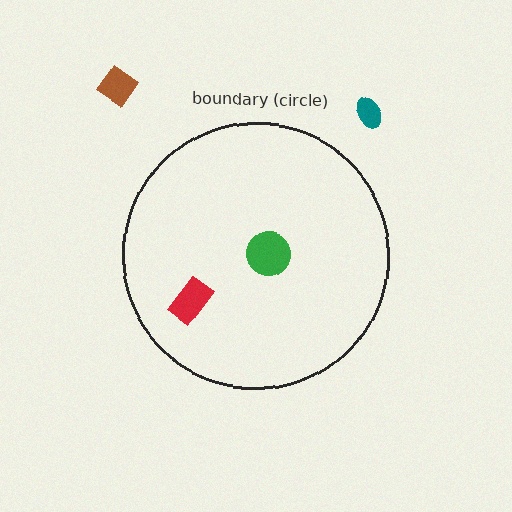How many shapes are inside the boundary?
2 inside, 2 outside.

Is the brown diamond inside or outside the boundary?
Outside.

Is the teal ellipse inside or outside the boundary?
Outside.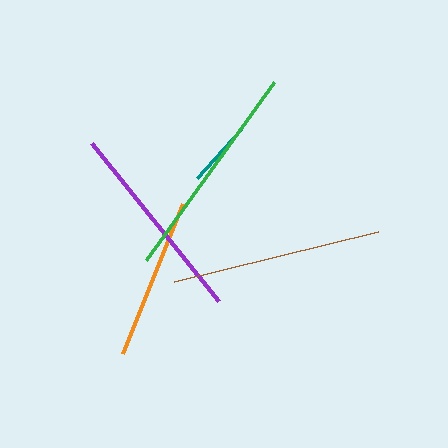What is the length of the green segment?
The green segment is approximately 219 pixels long.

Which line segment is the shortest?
The teal line is the shortest at approximately 66 pixels.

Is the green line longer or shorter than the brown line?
The green line is longer than the brown line.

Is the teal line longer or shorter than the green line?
The green line is longer than the teal line.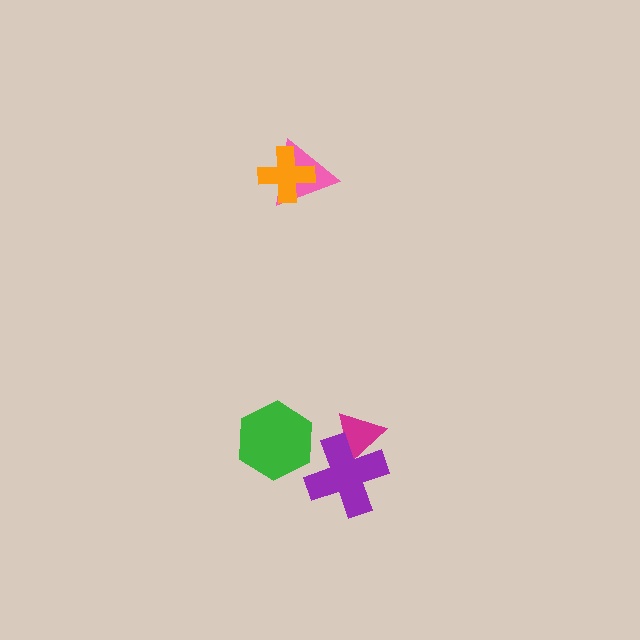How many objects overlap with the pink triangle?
1 object overlaps with the pink triangle.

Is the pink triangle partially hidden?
Yes, it is partially covered by another shape.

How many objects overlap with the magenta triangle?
1 object overlaps with the magenta triangle.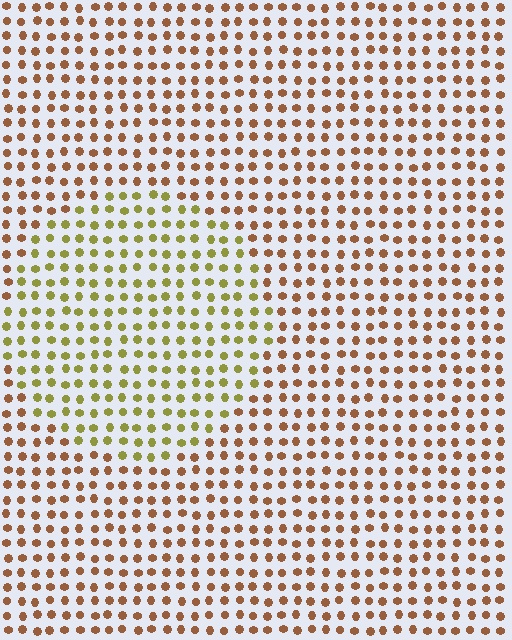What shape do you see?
I see a circle.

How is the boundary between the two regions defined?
The boundary is defined purely by a slight shift in hue (about 44 degrees). Spacing, size, and orientation are identical on both sides.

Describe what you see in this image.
The image is filled with small brown elements in a uniform arrangement. A circle-shaped region is visible where the elements are tinted to a slightly different hue, forming a subtle color boundary.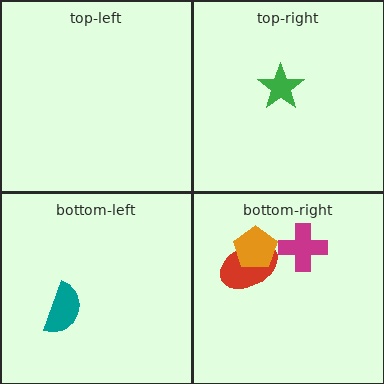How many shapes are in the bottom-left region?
1.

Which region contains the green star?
The top-right region.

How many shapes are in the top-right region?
1.